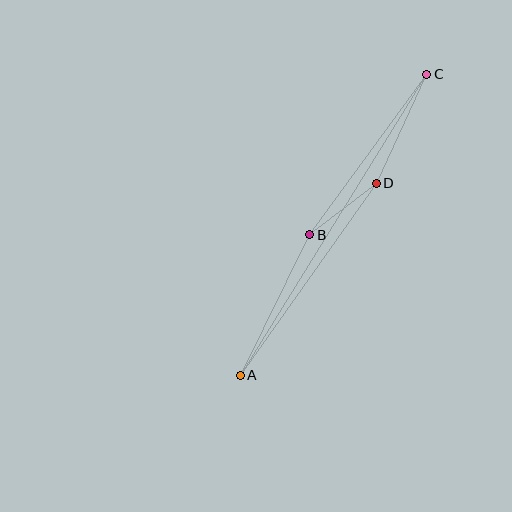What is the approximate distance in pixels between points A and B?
The distance between A and B is approximately 157 pixels.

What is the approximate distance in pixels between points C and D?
The distance between C and D is approximately 120 pixels.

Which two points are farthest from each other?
Points A and C are farthest from each other.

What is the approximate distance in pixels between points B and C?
The distance between B and C is approximately 199 pixels.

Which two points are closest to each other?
Points B and D are closest to each other.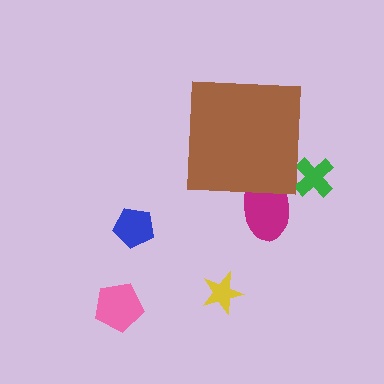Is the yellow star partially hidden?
No, the yellow star is fully visible.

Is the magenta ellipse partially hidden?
Yes, the magenta ellipse is partially hidden behind the brown square.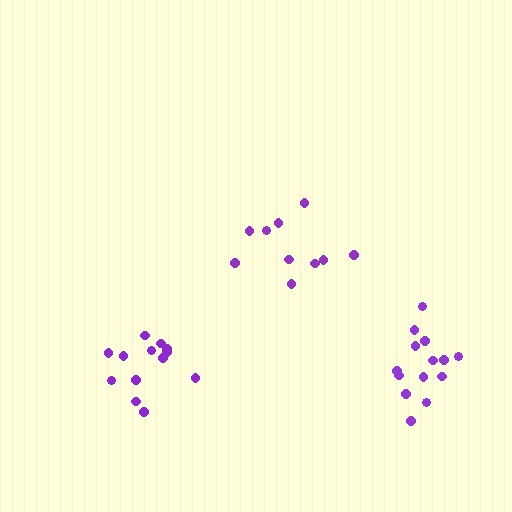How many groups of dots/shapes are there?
There are 3 groups.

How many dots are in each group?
Group 1: 10 dots, Group 2: 13 dots, Group 3: 14 dots (37 total).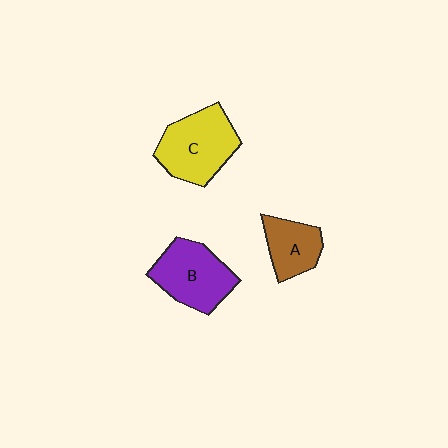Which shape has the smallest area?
Shape A (brown).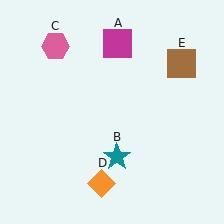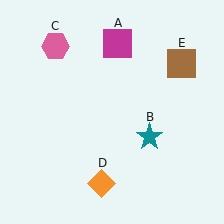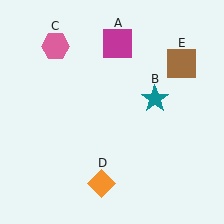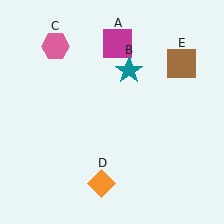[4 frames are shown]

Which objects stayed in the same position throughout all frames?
Magenta square (object A) and pink hexagon (object C) and orange diamond (object D) and brown square (object E) remained stationary.